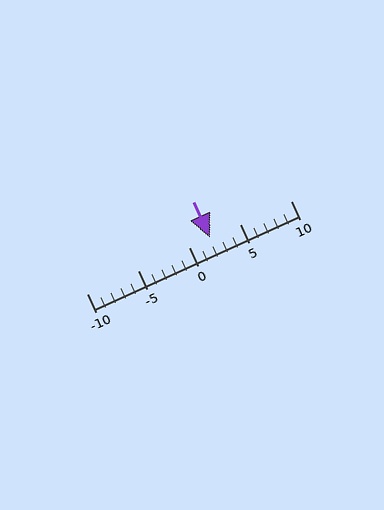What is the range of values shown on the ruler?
The ruler shows values from -10 to 10.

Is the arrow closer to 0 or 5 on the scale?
The arrow is closer to 0.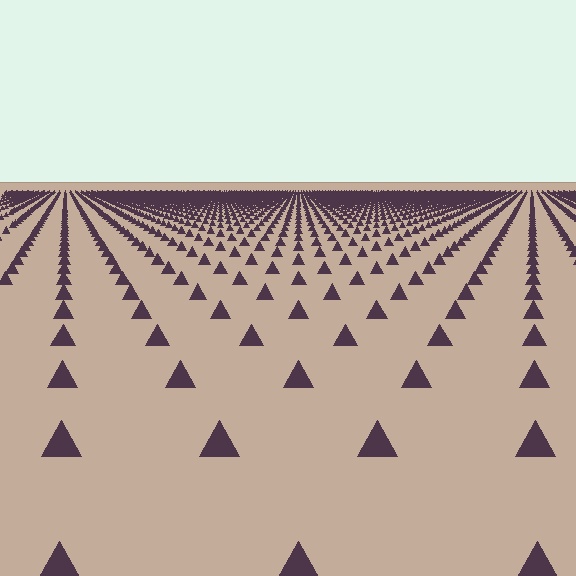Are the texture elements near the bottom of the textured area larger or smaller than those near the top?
Larger. Near the bottom, elements are closer to the viewer and appear at a bigger on-screen size.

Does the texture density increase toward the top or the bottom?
Density increases toward the top.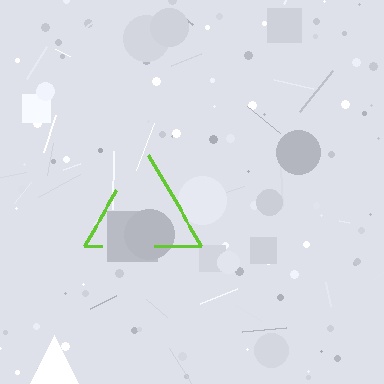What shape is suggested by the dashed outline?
The dashed outline suggests a triangle.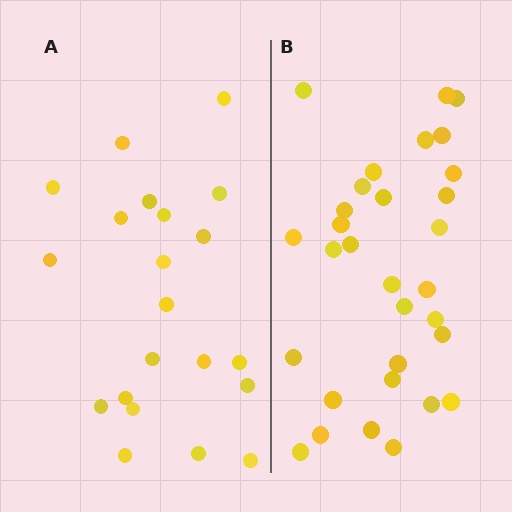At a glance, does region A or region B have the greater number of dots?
Region B (the right region) has more dots.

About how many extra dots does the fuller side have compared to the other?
Region B has roughly 10 or so more dots than region A.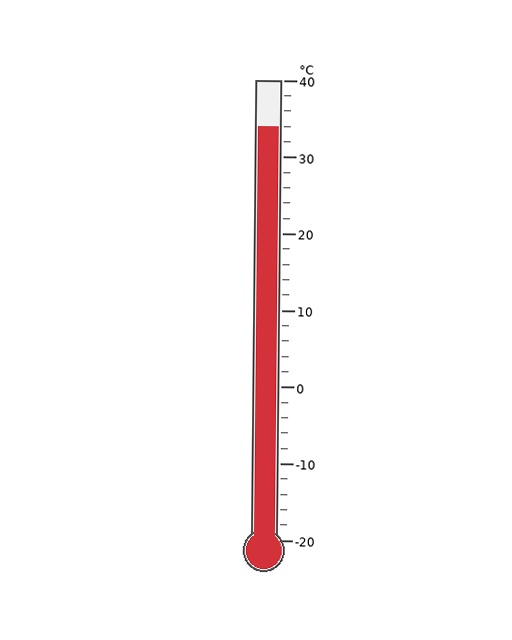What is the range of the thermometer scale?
The thermometer scale ranges from -20°C to 40°C.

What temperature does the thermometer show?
The thermometer shows approximately 34°C.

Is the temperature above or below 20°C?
The temperature is above 20°C.